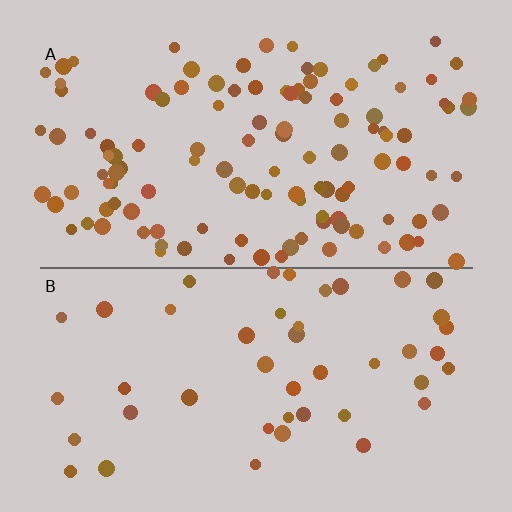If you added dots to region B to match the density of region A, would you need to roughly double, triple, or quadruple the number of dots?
Approximately triple.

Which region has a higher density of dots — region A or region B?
A (the top).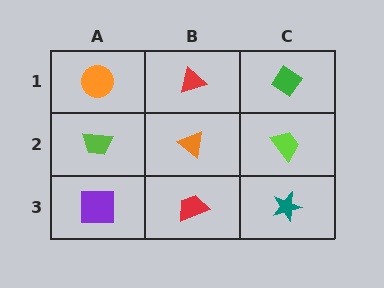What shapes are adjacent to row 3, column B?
An orange triangle (row 2, column B), a purple square (row 3, column A), a teal star (row 3, column C).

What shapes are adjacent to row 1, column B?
An orange triangle (row 2, column B), an orange circle (row 1, column A), a green diamond (row 1, column C).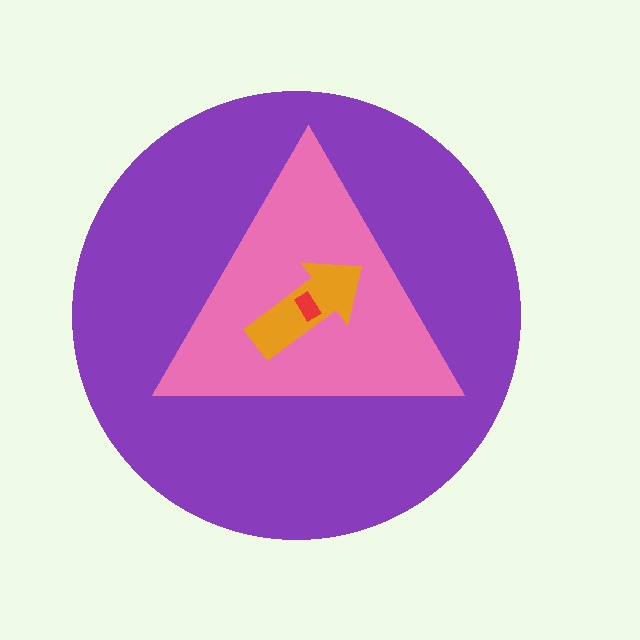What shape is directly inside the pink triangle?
The orange arrow.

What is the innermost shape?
The red rectangle.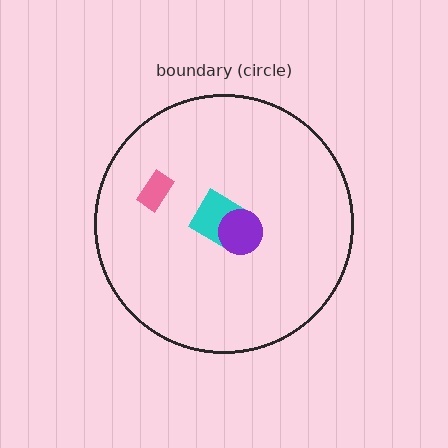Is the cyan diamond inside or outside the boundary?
Inside.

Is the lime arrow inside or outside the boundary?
Inside.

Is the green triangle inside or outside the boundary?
Inside.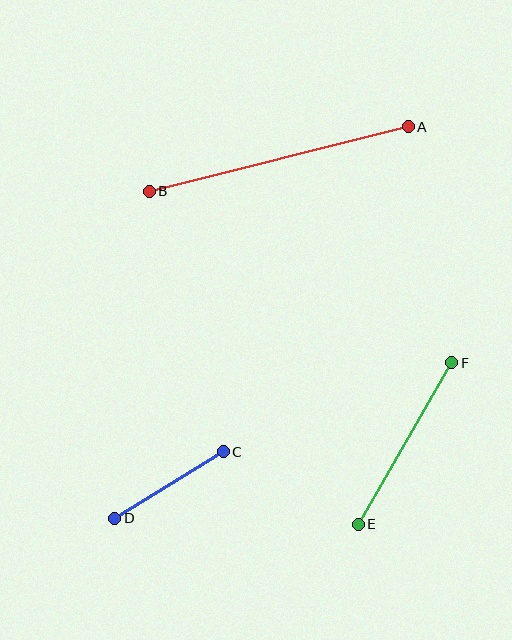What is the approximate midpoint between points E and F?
The midpoint is at approximately (405, 444) pixels.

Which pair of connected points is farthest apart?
Points A and B are farthest apart.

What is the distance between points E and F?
The distance is approximately 187 pixels.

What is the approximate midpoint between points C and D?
The midpoint is at approximately (169, 485) pixels.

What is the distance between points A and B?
The distance is approximately 267 pixels.